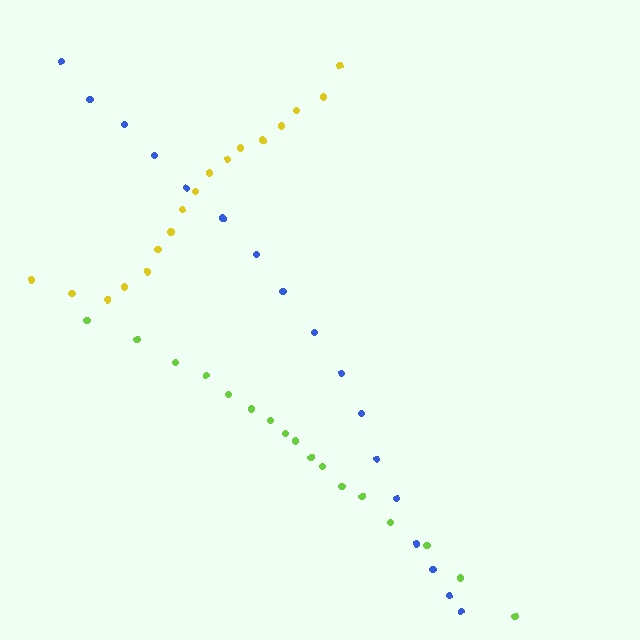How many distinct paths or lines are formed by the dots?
There are 3 distinct paths.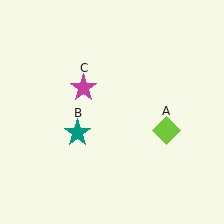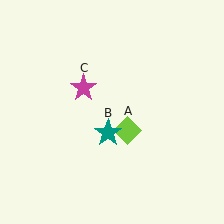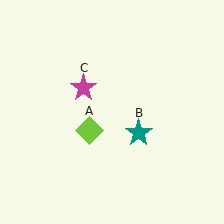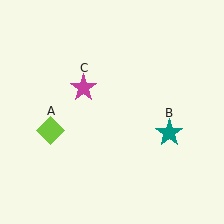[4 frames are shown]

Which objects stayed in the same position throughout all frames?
Magenta star (object C) remained stationary.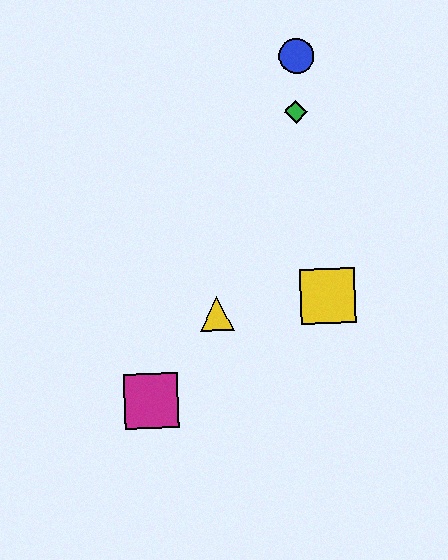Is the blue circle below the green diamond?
No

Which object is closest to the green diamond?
The blue circle is closest to the green diamond.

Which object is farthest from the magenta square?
The blue circle is farthest from the magenta square.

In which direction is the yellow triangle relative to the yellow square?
The yellow triangle is to the left of the yellow square.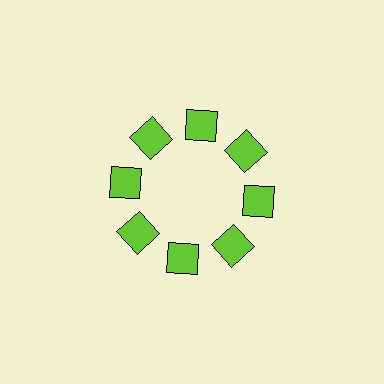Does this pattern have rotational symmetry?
Yes, this pattern has 8-fold rotational symmetry. It looks the same after rotating 45 degrees around the center.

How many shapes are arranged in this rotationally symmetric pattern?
There are 8 shapes, arranged in 8 groups of 1.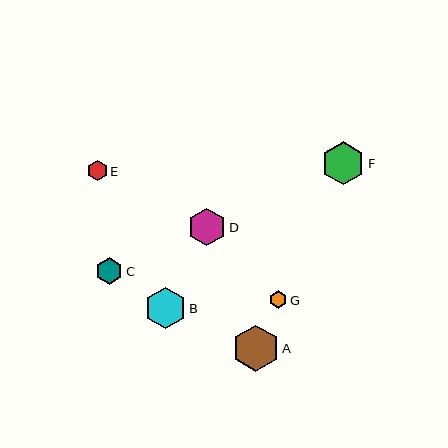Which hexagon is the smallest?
Hexagon G is the smallest with a size of approximately 17 pixels.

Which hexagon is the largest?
Hexagon A is the largest with a size of approximately 47 pixels.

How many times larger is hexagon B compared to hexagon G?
Hexagon B is approximately 2.4 times the size of hexagon G.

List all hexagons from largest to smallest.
From largest to smallest: A, F, B, D, C, E, G.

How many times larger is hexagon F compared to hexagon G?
Hexagon F is approximately 2.5 times the size of hexagon G.